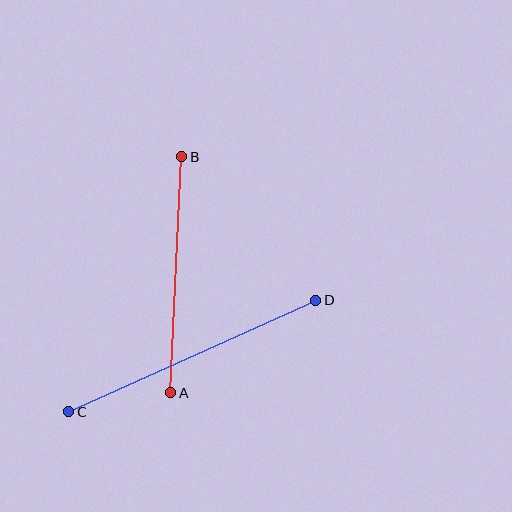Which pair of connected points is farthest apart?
Points C and D are farthest apart.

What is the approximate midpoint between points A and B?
The midpoint is at approximately (176, 275) pixels.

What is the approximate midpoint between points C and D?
The midpoint is at approximately (192, 356) pixels.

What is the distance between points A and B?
The distance is approximately 236 pixels.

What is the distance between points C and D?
The distance is approximately 271 pixels.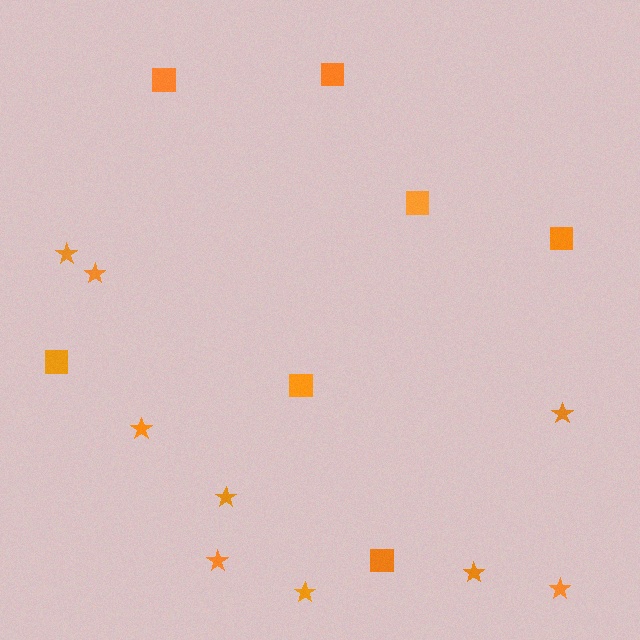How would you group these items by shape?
There are 2 groups: one group of squares (7) and one group of stars (9).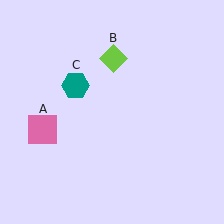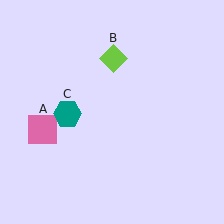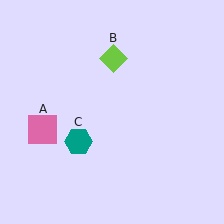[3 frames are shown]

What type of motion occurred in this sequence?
The teal hexagon (object C) rotated counterclockwise around the center of the scene.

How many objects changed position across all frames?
1 object changed position: teal hexagon (object C).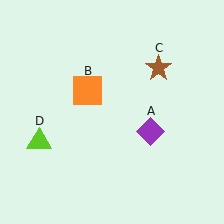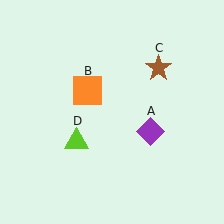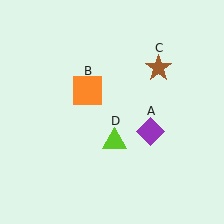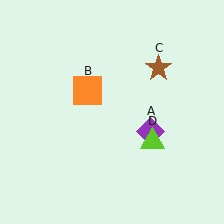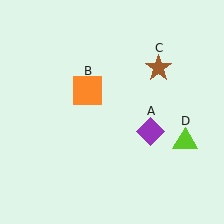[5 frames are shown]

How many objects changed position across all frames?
1 object changed position: lime triangle (object D).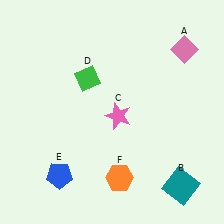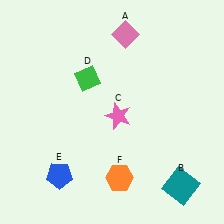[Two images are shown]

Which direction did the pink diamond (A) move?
The pink diamond (A) moved left.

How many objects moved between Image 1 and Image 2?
1 object moved between the two images.